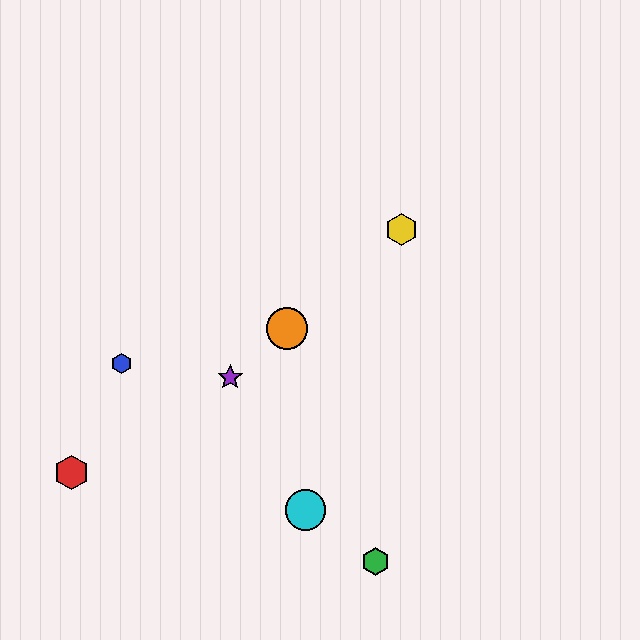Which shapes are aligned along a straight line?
The yellow hexagon, the purple star, the orange circle are aligned along a straight line.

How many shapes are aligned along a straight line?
3 shapes (the yellow hexagon, the purple star, the orange circle) are aligned along a straight line.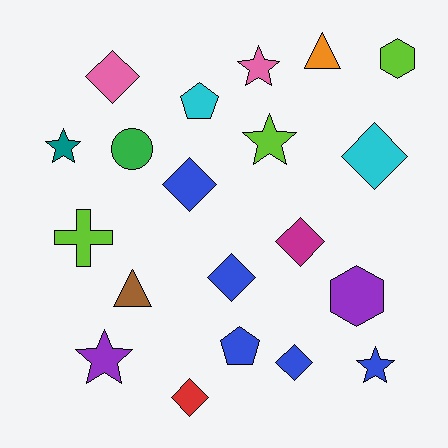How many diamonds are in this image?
There are 7 diamonds.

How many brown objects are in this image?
There is 1 brown object.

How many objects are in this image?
There are 20 objects.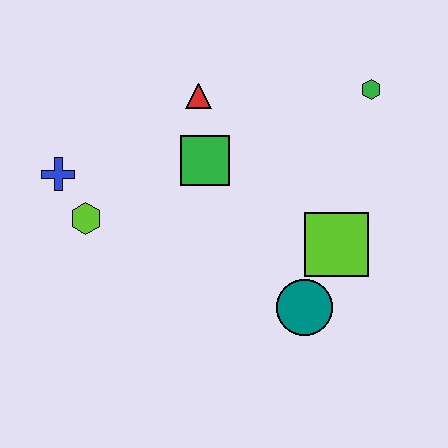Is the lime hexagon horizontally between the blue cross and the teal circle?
Yes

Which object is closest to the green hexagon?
The lime square is closest to the green hexagon.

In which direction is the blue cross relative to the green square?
The blue cross is to the left of the green square.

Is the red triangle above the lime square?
Yes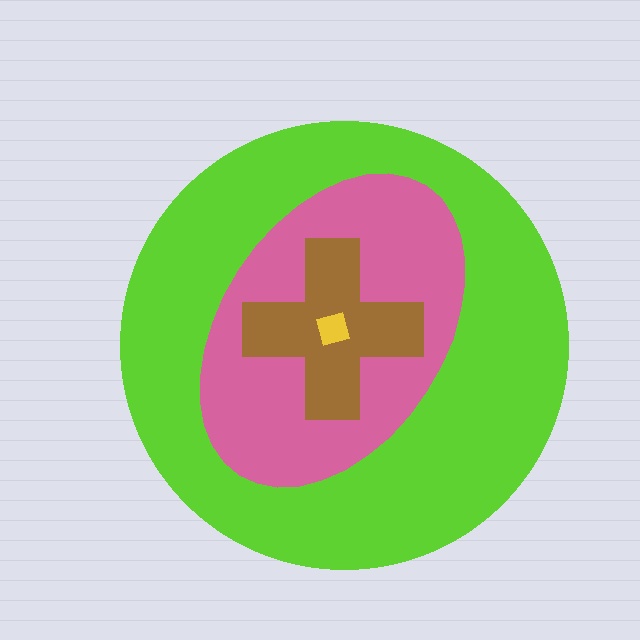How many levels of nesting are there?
4.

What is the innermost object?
The yellow square.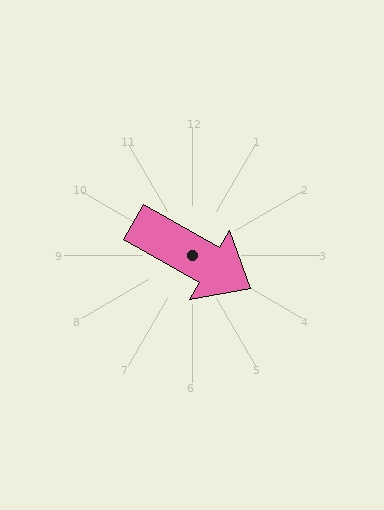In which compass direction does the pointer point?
Southeast.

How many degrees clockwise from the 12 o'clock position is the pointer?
Approximately 120 degrees.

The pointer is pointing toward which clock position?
Roughly 4 o'clock.